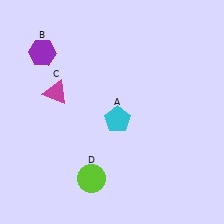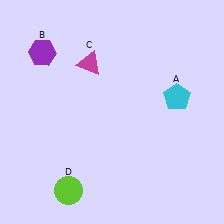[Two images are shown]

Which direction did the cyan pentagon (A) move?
The cyan pentagon (A) moved right.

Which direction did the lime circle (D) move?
The lime circle (D) moved left.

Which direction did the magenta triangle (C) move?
The magenta triangle (C) moved right.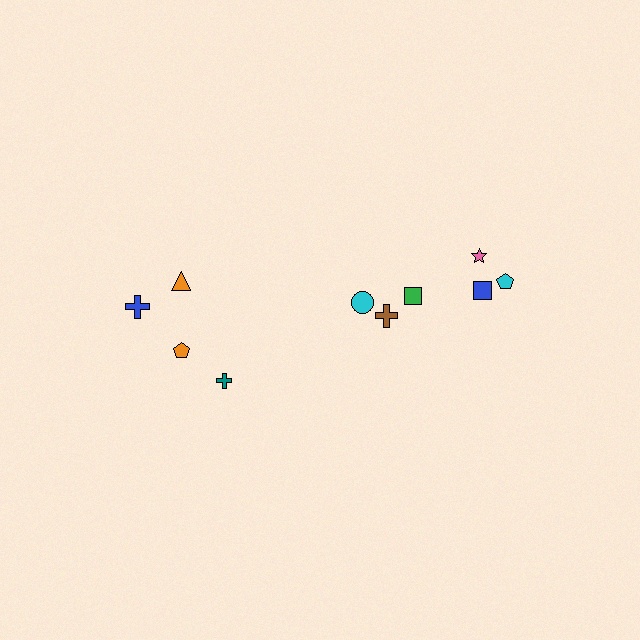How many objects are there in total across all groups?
There are 10 objects.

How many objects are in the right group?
There are 6 objects.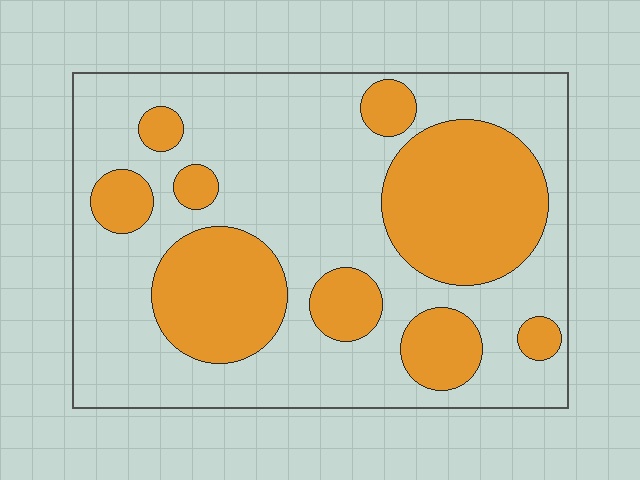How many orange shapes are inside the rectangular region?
9.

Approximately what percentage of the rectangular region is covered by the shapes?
Approximately 35%.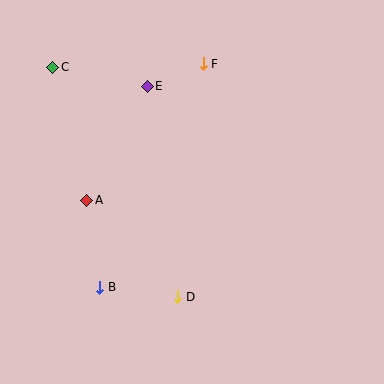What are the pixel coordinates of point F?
Point F is at (203, 64).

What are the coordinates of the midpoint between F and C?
The midpoint between F and C is at (128, 65).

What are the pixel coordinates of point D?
Point D is at (178, 297).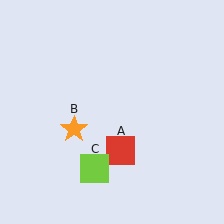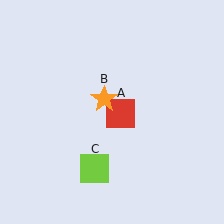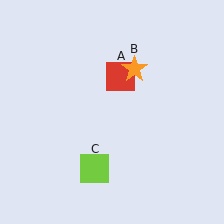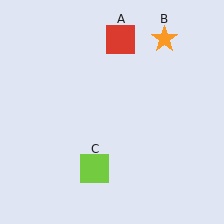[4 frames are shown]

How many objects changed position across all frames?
2 objects changed position: red square (object A), orange star (object B).